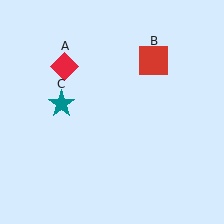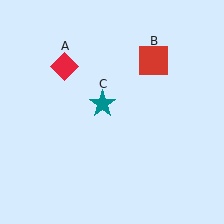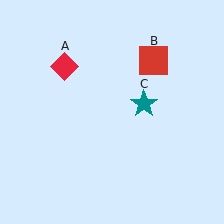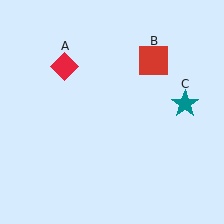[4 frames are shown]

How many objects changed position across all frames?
1 object changed position: teal star (object C).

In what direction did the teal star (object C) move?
The teal star (object C) moved right.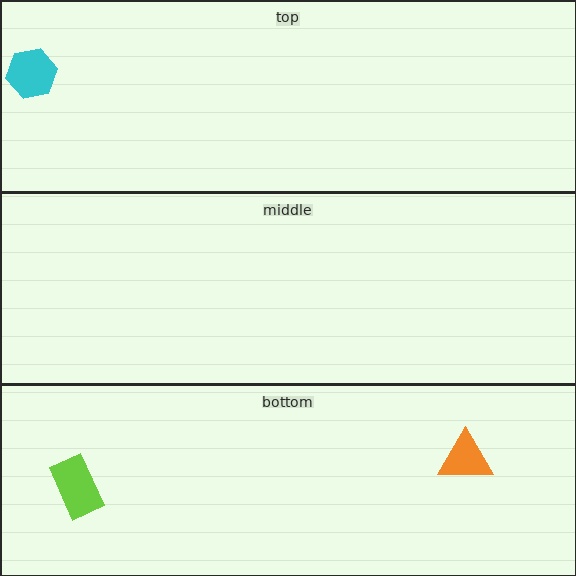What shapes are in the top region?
The cyan hexagon.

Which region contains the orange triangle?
The bottom region.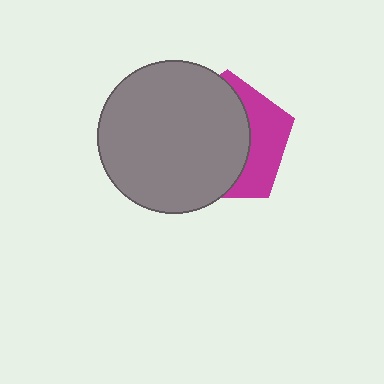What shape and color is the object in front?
The object in front is a gray circle.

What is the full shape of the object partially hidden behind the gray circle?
The partially hidden object is a magenta pentagon.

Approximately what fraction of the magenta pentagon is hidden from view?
Roughly 65% of the magenta pentagon is hidden behind the gray circle.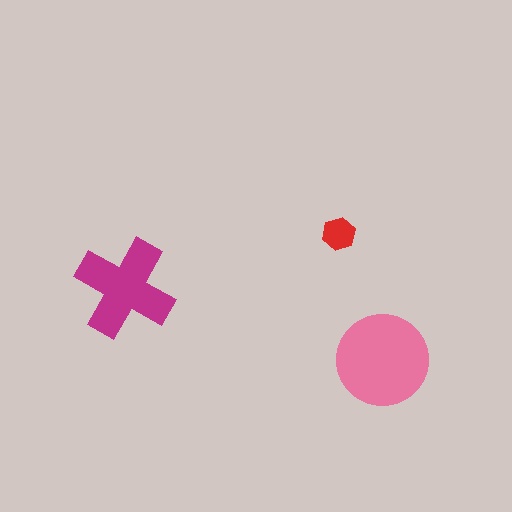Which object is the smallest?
The red hexagon.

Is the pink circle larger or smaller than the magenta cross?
Larger.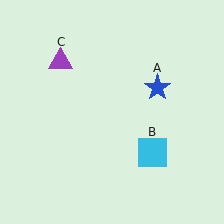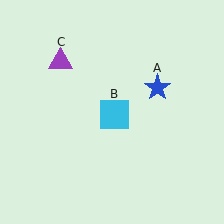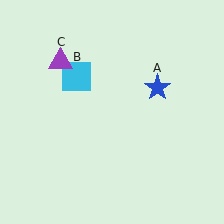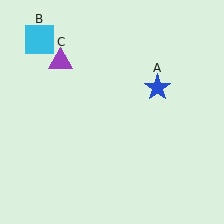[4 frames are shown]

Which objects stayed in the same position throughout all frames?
Blue star (object A) and purple triangle (object C) remained stationary.